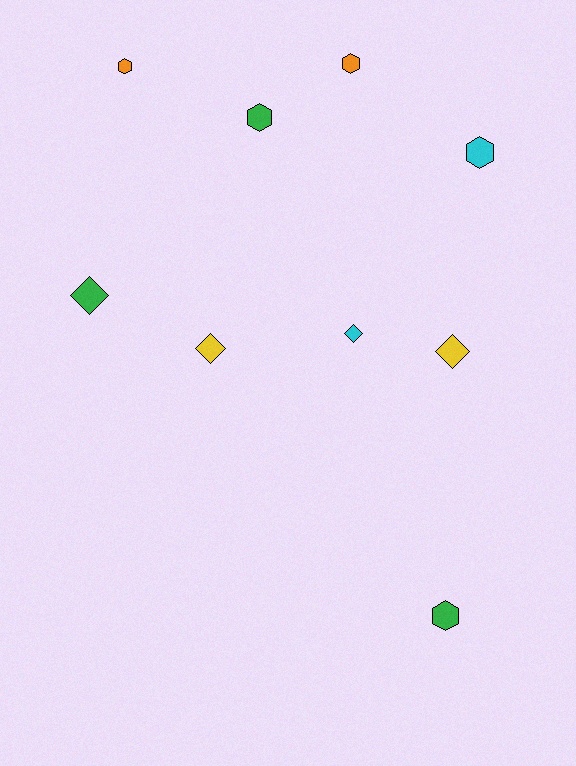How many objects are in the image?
There are 9 objects.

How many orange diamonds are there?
There are no orange diamonds.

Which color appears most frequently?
Green, with 3 objects.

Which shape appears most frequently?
Hexagon, with 5 objects.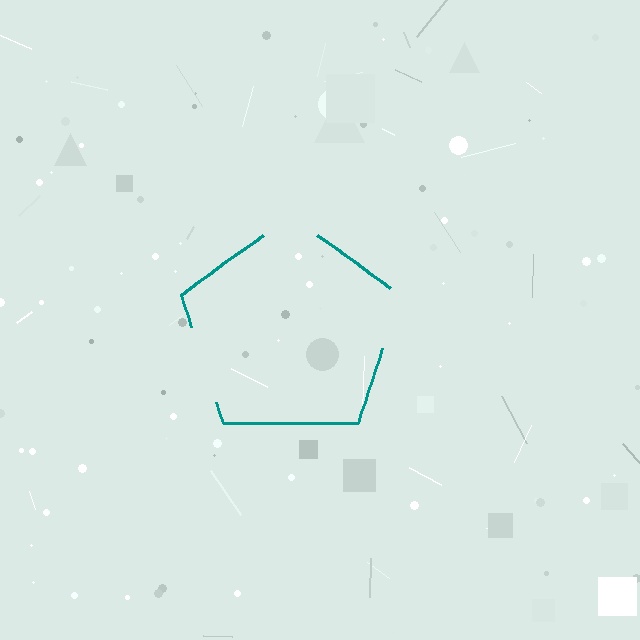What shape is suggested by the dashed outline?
The dashed outline suggests a pentagon.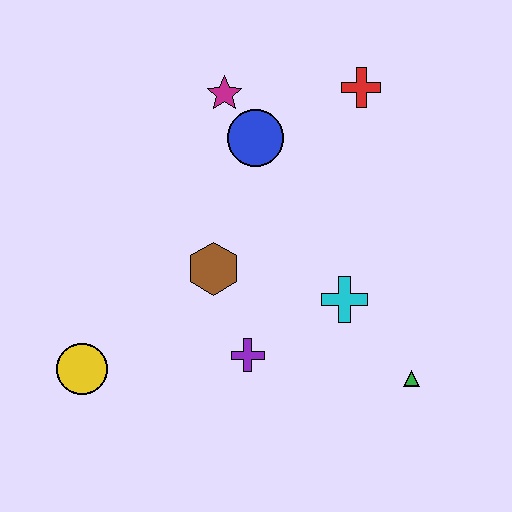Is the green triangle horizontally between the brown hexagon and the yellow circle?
No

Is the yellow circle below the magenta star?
Yes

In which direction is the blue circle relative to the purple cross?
The blue circle is above the purple cross.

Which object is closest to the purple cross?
The brown hexagon is closest to the purple cross.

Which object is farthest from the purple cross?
The red cross is farthest from the purple cross.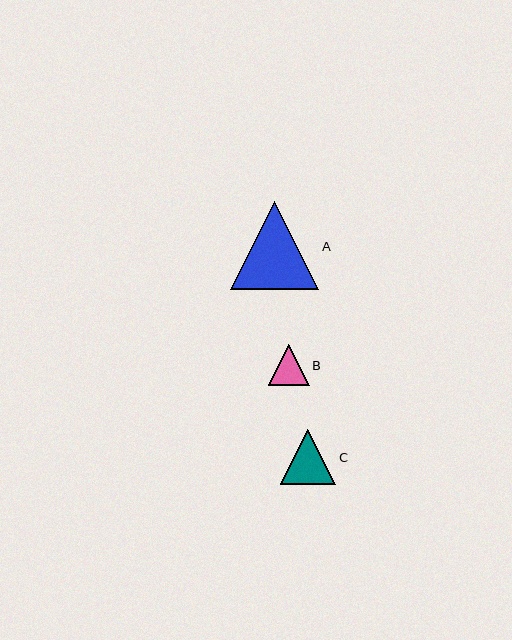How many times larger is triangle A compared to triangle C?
Triangle A is approximately 1.6 times the size of triangle C.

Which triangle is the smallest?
Triangle B is the smallest with a size of approximately 41 pixels.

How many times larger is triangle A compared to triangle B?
Triangle A is approximately 2.2 times the size of triangle B.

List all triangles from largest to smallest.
From largest to smallest: A, C, B.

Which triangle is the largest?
Triangle A is the largest with a size of approximately 88 pixels.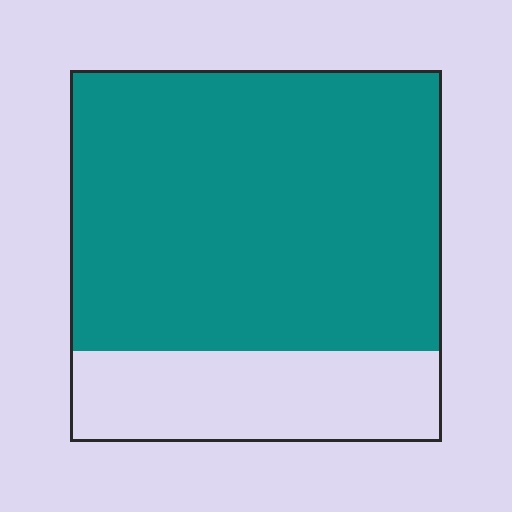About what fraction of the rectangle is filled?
About three quarters (3/4).